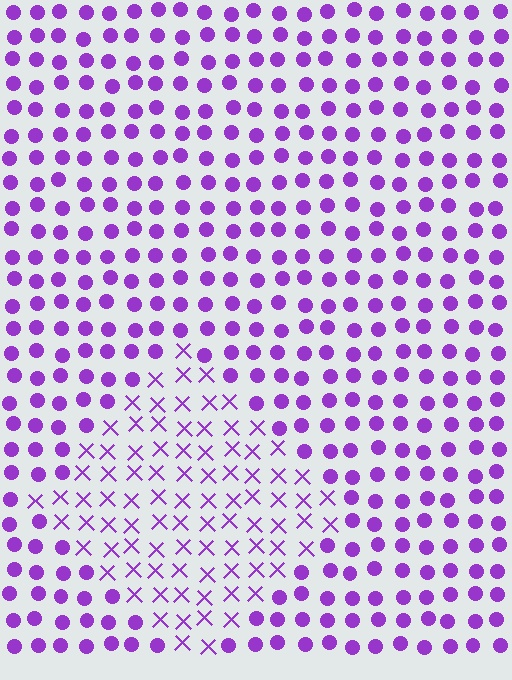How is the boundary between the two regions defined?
The boundary is defined by a change in element shape: X marks inside vs. circles outside. All elements share the same color and spacing.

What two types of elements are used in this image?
The image uses X marks inside the diamond region and circles outside it.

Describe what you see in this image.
The image is filled with small purple elements arranged in a uniform grid. A diamond-shaped region contains X marks, while the surrounding area contains circles. The boundary is defined purely by the change in element shape.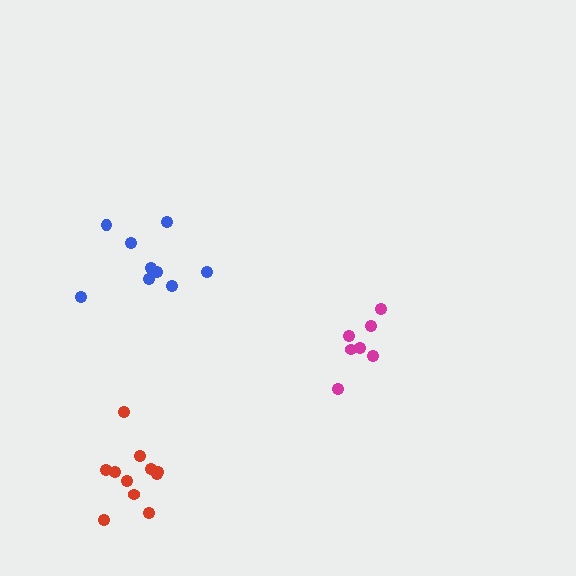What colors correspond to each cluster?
The clusters are colored: blue, red, magenta.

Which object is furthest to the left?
The red cluster is leftmost.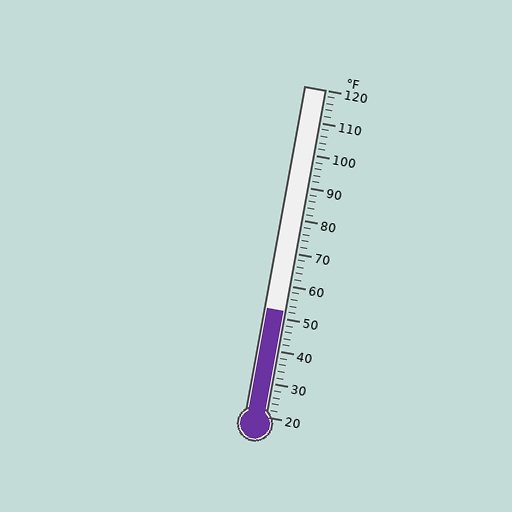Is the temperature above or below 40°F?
The temperature is above 40°F.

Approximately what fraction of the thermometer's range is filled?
The thermometer is filled to approximately 30% of its range.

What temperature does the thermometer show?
The thermometer shows approximately 52°F.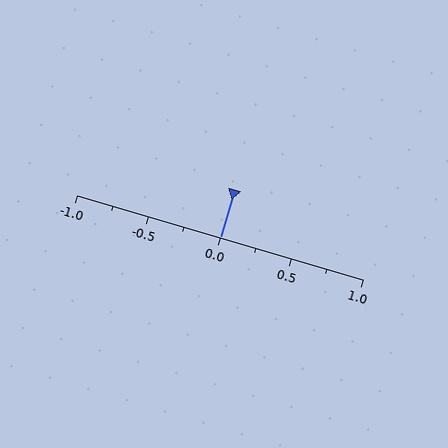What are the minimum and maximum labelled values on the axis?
The axis runs from -1.0 to 1.0.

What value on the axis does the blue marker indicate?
The marker indicates approximately 0.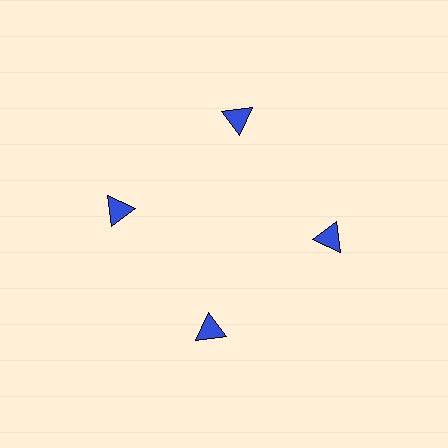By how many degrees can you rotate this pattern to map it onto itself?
The pattern maps onto itself every 90 degrees of rotation.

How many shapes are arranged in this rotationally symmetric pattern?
There are 4 shapes, arranged in 4 groups of 1.